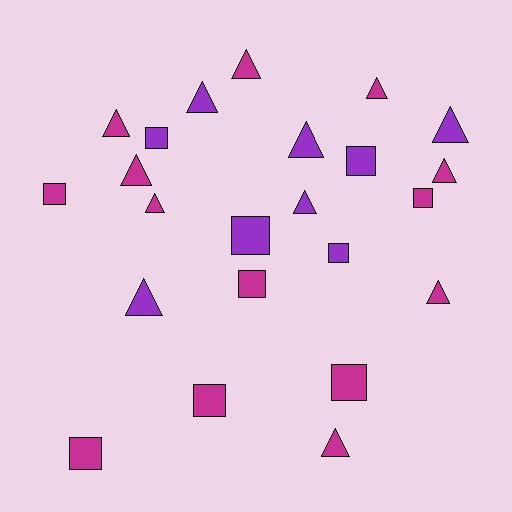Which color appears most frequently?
Magenta, with 14 objects.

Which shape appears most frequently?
Triangle, with 13 objects.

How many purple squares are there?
There are 4 purple squares.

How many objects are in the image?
There are 23 objects.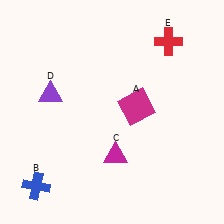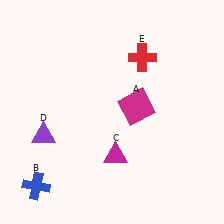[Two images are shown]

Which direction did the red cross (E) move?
The red cross (E) moved left.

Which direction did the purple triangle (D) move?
The purple triangle (D) moved down.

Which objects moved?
The objects that moved are: the purple triangle (D), the red cross (E).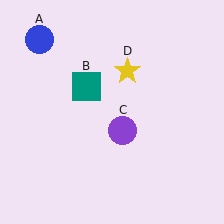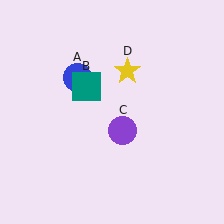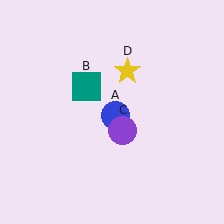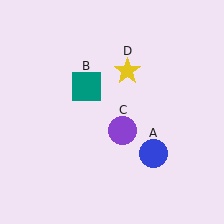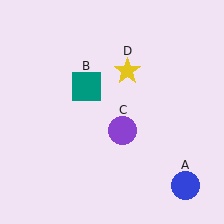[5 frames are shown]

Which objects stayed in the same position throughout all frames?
Teal square (object B) and purple circle (object C) and yellow star (object D) remained stationary.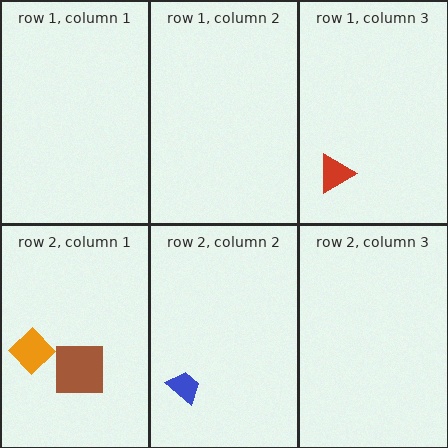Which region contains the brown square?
The row 2, column 1 region.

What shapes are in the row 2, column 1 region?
The brown square, the orange diamond.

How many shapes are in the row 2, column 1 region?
2.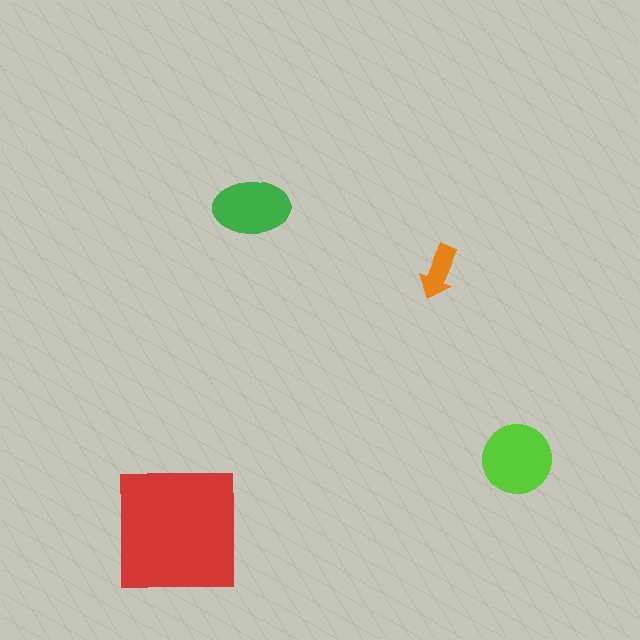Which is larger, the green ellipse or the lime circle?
The lime circle.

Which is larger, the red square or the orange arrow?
The red square.